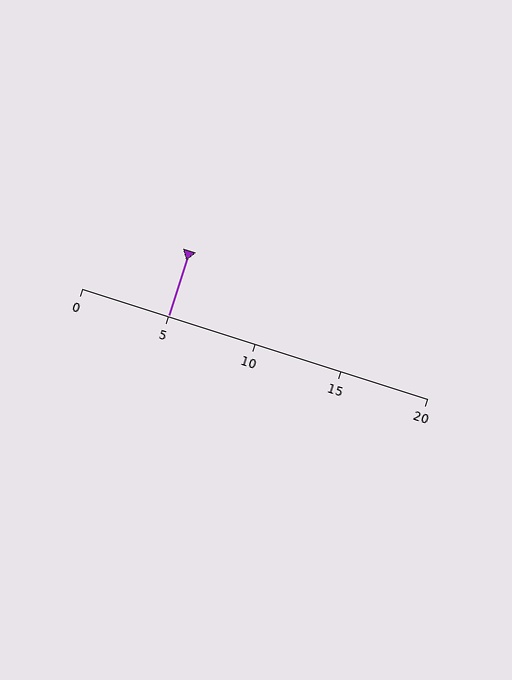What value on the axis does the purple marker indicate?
The marker indicates approximately 5.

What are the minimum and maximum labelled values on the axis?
The axis runs from 0 to 20.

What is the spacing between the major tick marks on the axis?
The major ticks are spaced 5 apart.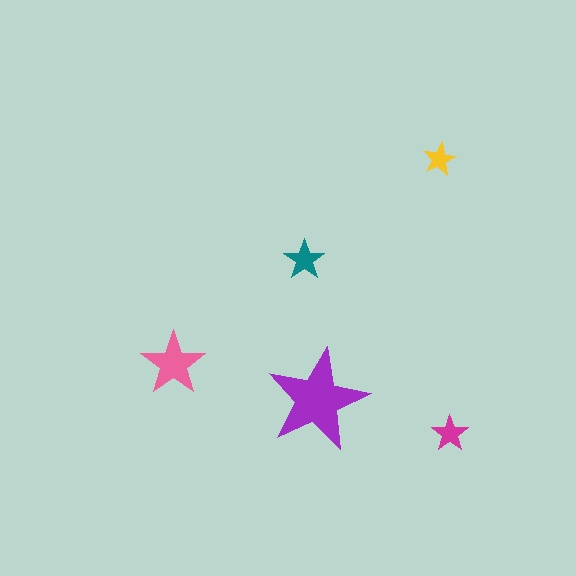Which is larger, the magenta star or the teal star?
The teal one.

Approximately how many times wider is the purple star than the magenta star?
About 3 times wider.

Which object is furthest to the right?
The magenta star is rightmost.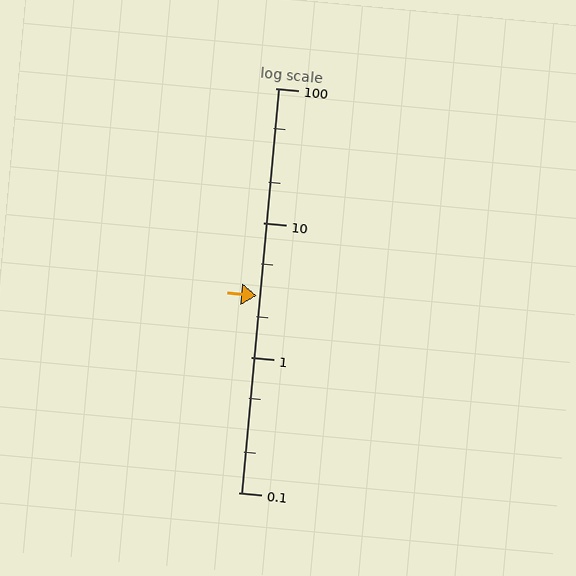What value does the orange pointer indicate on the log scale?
The pointer indicates approximately 2.9.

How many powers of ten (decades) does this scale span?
The scale spans 3 decades, from 0.1 to 100.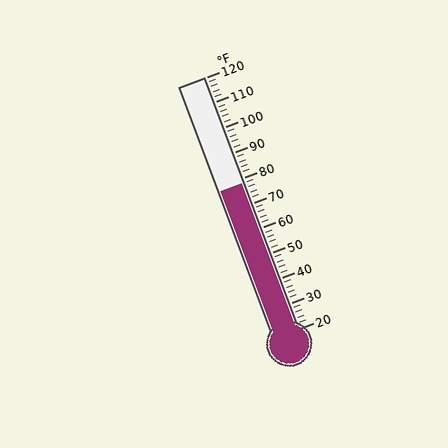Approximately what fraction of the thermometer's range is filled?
The thermometer is filled to approximately 60% of its range.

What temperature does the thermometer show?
The thermometer shows approximately 78°F.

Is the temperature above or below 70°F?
The temperature is above 70°F.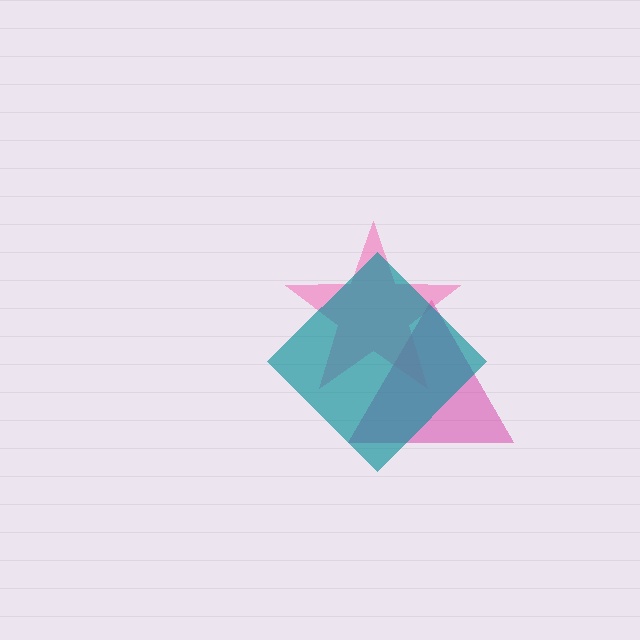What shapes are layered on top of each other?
The layered shapes are: a magenta triangle, a pink star, a teal diamond.